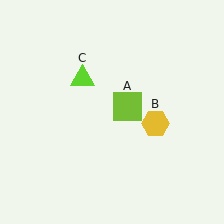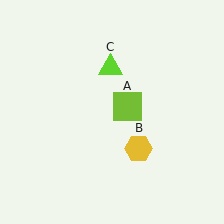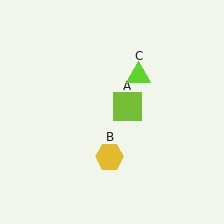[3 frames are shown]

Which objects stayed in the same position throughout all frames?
Lime square (object A) remained stationary.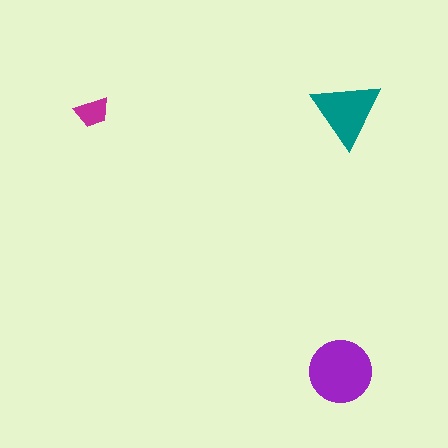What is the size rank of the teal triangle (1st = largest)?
2nd.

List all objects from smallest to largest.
The magenta trapezoid, the teal triangle, the purple circle.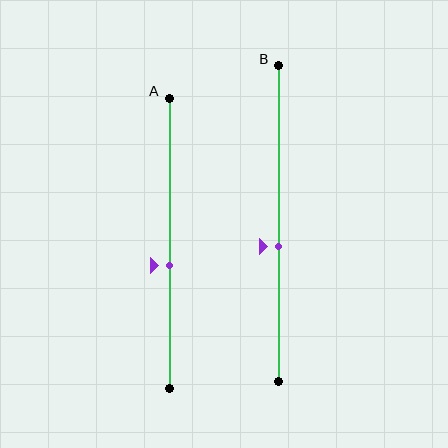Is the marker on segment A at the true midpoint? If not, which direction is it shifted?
No, the marker on segment A is shifted downward by about 8% of the segment length.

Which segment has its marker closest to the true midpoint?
Segment B has its marker closest to the true midpoint.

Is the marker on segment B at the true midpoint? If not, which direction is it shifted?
No, the marker on segment B is shifted downward by about 7% of the segment length.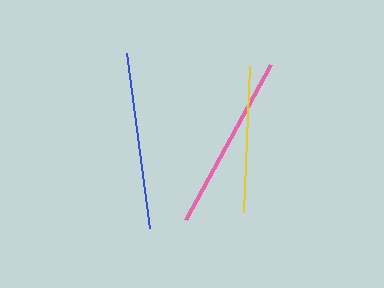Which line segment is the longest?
The pink line is the longest at approximately 177 pixels.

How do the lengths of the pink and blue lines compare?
The pink and blue lines are approximately the same length.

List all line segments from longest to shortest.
From longest to shortest: pink, blue, yellow.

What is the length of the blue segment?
The blue segment is approximately 176 pixels long.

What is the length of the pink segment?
The pink segment is approximately 177 pixels long.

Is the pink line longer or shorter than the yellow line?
The pink line is longer than the yellow line.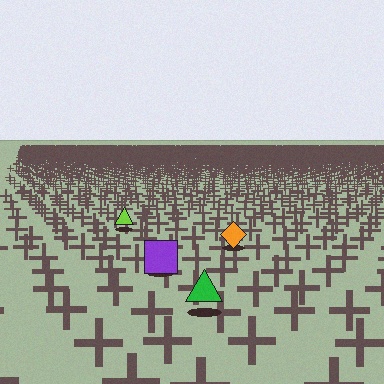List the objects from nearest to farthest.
From nearest to farthest: the green triangle, the purple square, the orange diamond, the lime triangle.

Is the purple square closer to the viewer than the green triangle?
No. The green triangle is closer — you can tell from the texture gradient: the ground texture is coarser near it.